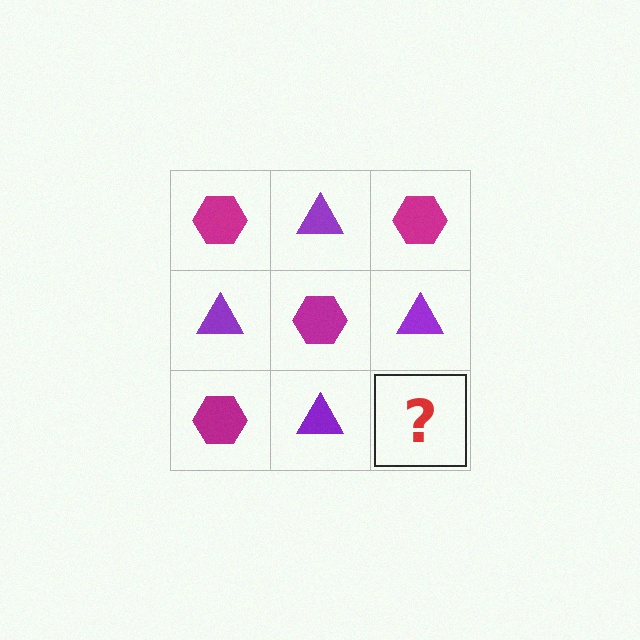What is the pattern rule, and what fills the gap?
The rule is that it alternates magenta hexagon and purple triangle in a checkerboard pattern. The gap should be filled with a magenta hexagon.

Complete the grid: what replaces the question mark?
The question mark should be replaced with a magenta hexagon.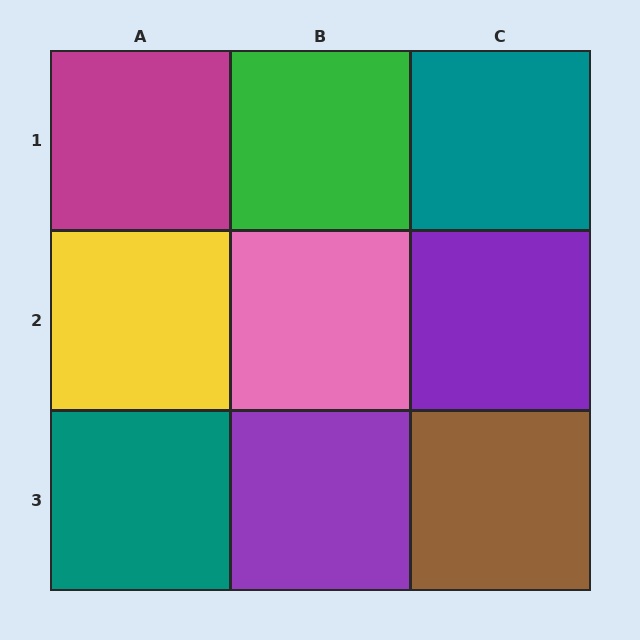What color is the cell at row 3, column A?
Teal.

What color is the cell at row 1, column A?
Magenta.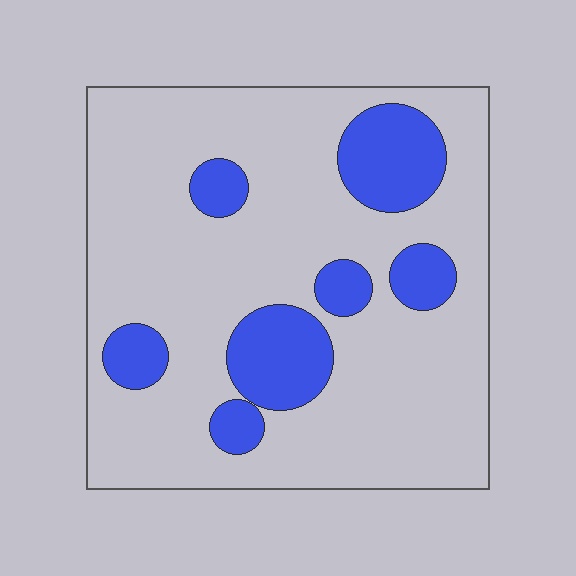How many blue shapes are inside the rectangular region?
7.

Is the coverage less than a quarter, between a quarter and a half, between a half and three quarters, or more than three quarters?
Less than a quarter.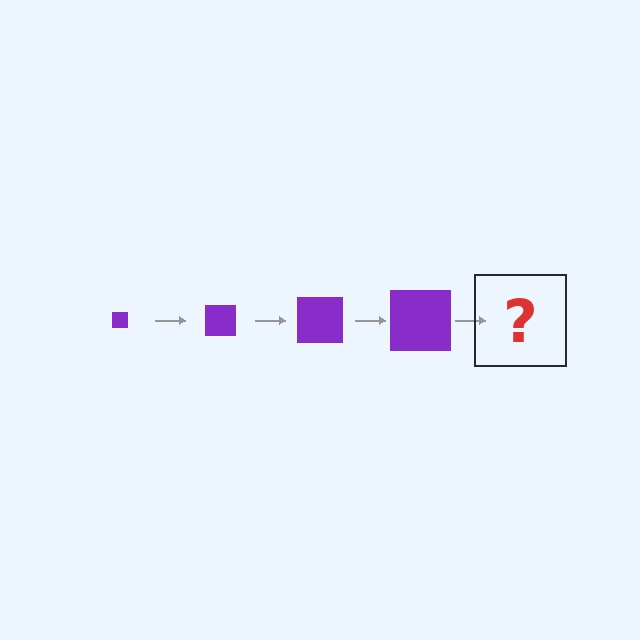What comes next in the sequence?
The next element should be a purple square, larger than the previous one.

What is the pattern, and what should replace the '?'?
The pattern is that the square gets progressively larger each step. The '?' should be a purple square, larger than the previous one.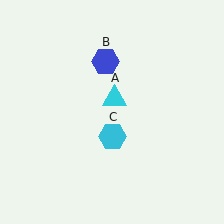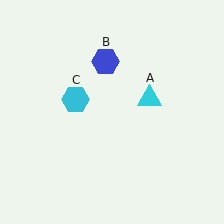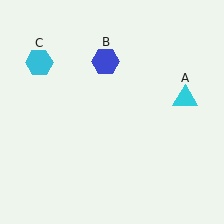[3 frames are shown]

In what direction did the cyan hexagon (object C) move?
The cyan hexagon (object C) moved up and to the left.